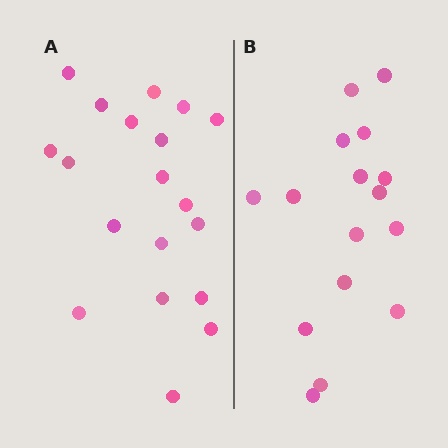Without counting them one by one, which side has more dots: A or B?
Region A (the left region) has more dots.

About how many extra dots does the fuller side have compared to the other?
Region A has just a few more — roughly 2 or 3 more dots than region B.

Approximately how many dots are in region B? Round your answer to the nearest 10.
About 20 dots. (The exact count is 16, which rounds to 20.)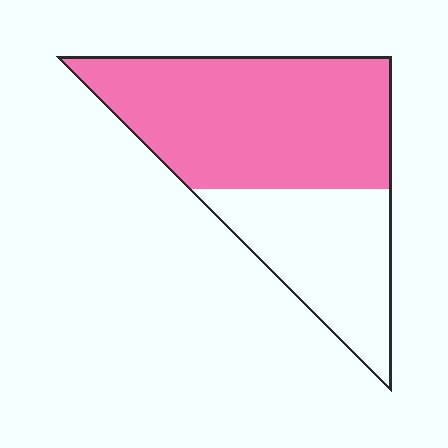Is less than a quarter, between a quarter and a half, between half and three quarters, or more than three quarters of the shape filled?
Between half and three quarters.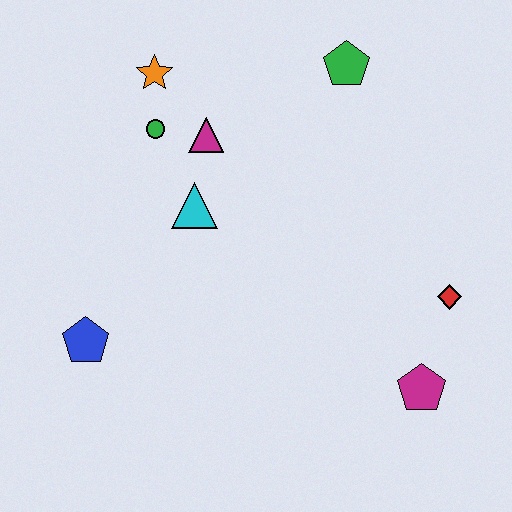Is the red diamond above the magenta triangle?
No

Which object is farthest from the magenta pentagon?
The orange star is farthest from the magenta pentagon.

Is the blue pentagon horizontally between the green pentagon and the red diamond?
No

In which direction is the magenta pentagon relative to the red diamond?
The magenta pentagon is below the red diamond.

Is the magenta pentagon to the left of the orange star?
No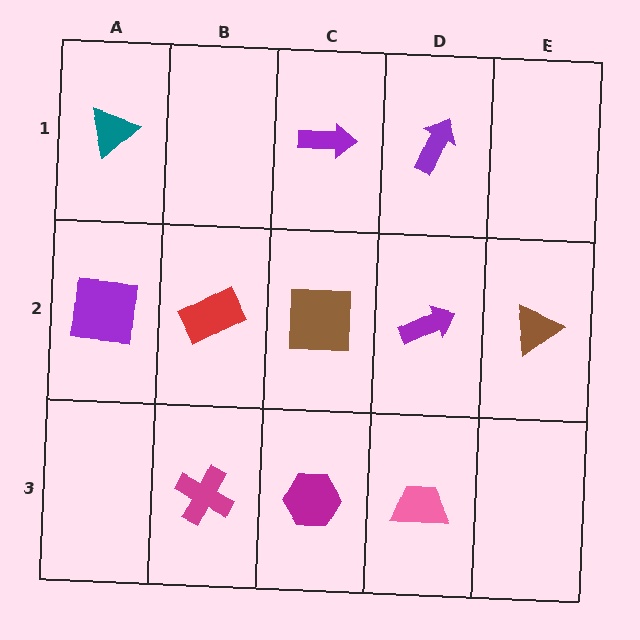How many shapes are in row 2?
5 shapes.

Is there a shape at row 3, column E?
No, that cell is empty.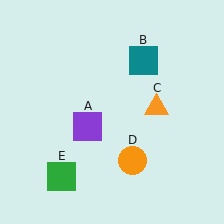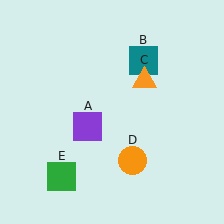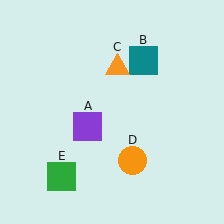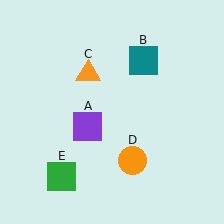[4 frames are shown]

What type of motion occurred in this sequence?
The orange triangle (object C) rotated counterclockwise around the center of the scene.